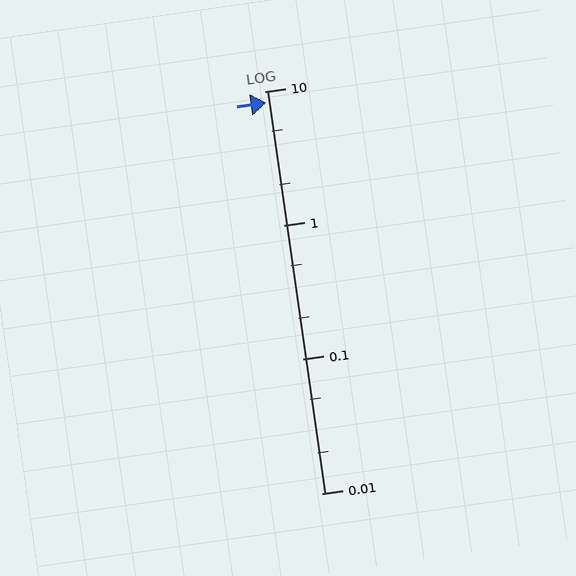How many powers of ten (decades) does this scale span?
The scale spans 3 decades, from 0.01 to 10.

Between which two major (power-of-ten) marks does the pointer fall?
The pointer is between 1 and 10.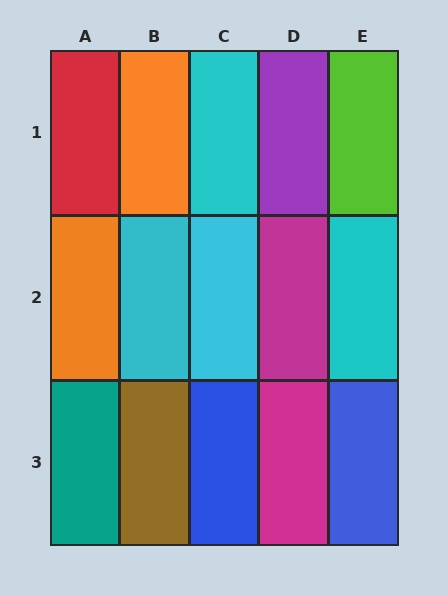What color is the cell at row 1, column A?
Red.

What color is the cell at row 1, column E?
Lime.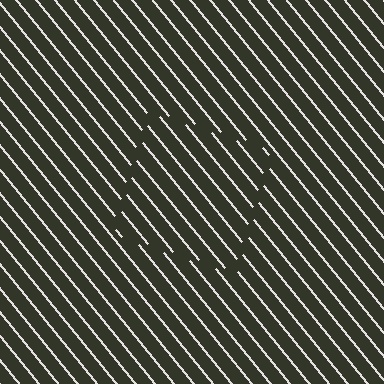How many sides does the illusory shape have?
4 sides — the line-ends trace a square.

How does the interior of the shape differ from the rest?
The interior of the shape contains the same grating, shifted by half a period — the contour is defined by the phase discontinuity where line-ends from the inner and outer gratings abut.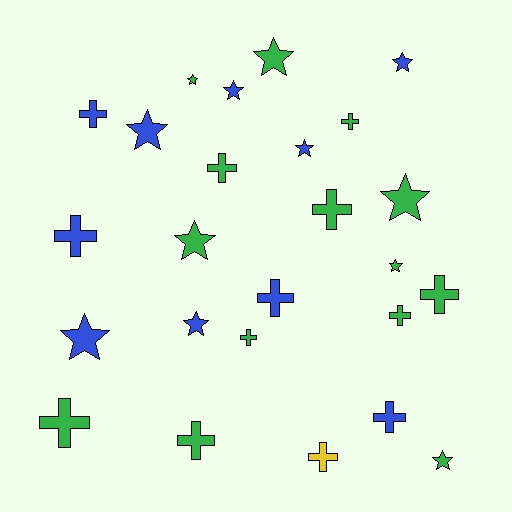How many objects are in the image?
There are 25 objects.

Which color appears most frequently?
Green, with 14 objects.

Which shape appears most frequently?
Cross, with 13 objects.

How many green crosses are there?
There are 8 green crosses.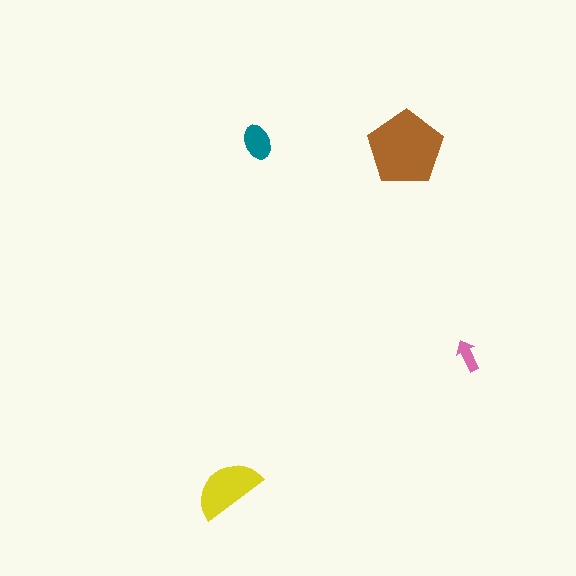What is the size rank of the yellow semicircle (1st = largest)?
2nd.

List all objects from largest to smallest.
The brown pentagon, the yellow semicircle, the teal ellipse, the pink arrow.